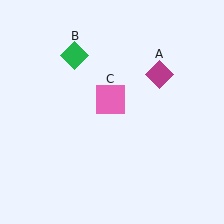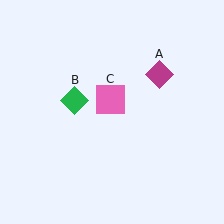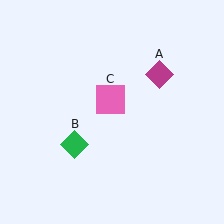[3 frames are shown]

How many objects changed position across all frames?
1 object changed position: green diamond (object B).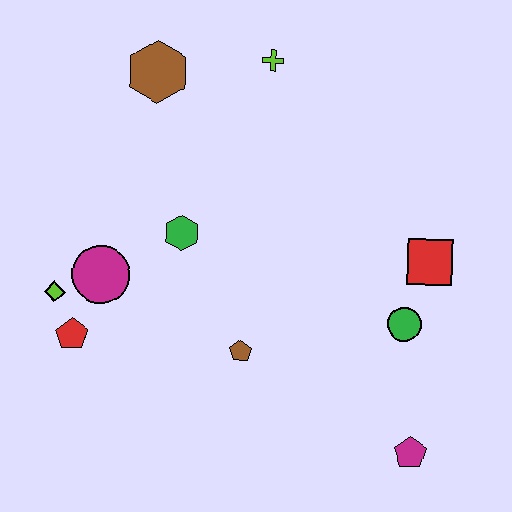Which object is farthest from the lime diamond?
The magenta pentagon is farthest from the lime diamond.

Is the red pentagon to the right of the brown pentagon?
No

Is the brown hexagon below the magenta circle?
No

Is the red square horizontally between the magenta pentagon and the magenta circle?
No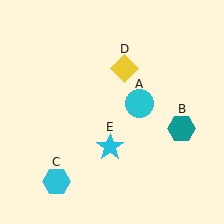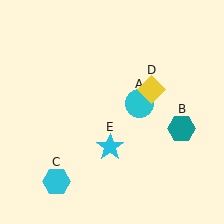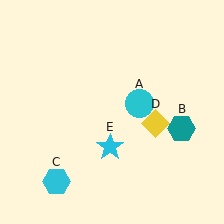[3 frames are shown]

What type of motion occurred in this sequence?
The yellow diamond (object D) rotated clockwise around the center of the scene.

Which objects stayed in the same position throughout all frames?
Cyan circle (object A) and teal hexagon (object B) and cyan hexagon (object C) and cyan star (object E) remained stationary.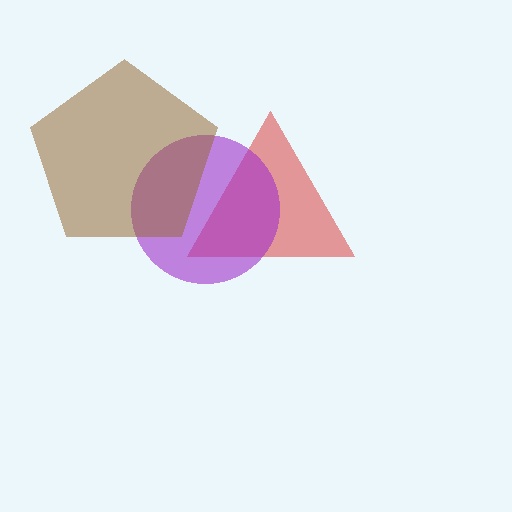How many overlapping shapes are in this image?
There are 3 overlapping shapes in the image.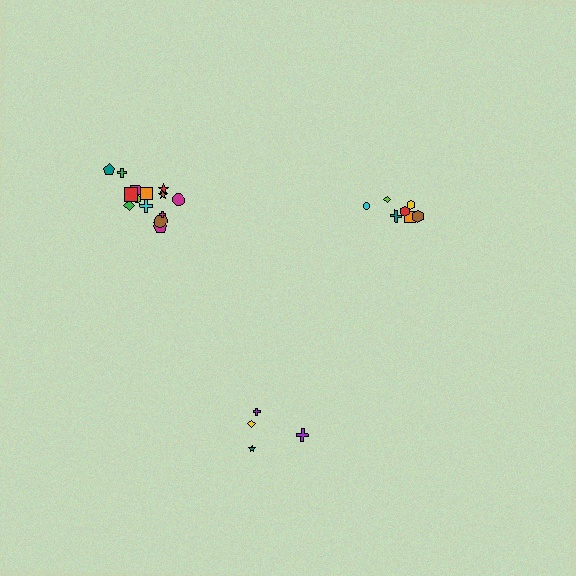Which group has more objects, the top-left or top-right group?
The top-left group.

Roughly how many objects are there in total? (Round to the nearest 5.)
Roughly 25 objects in total.